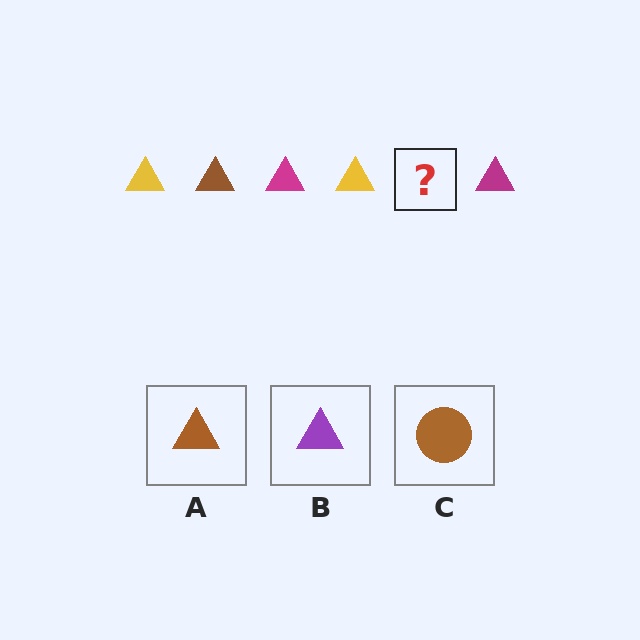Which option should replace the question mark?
Option A.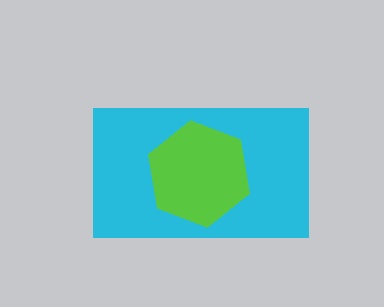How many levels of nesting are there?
2.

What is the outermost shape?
The cyan rectangle.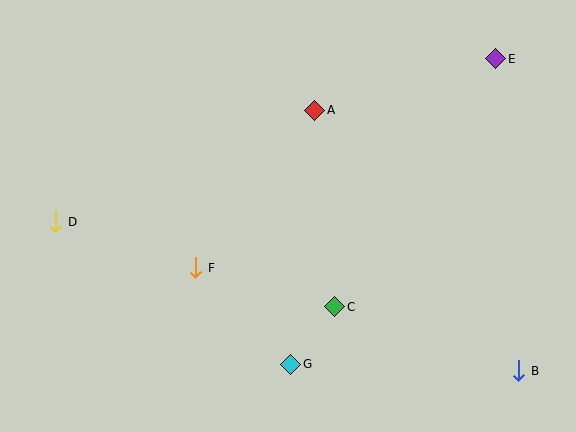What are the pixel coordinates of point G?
Point G is at (291, 364).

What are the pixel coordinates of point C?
Point C is at (335, 307).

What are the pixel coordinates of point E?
Point E is at (496, 59).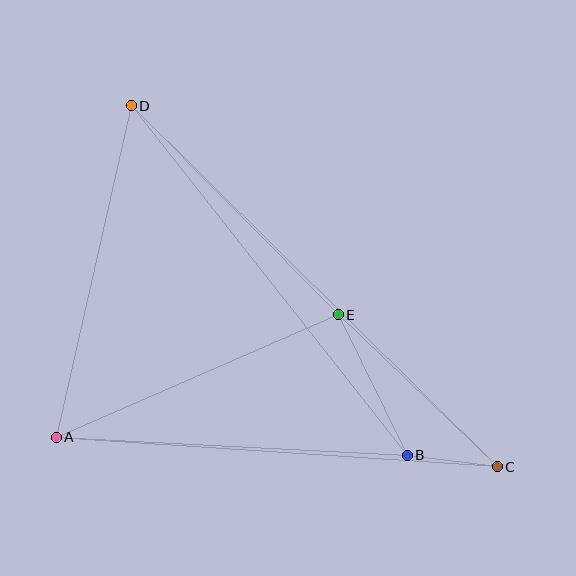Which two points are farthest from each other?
Points C and D are farthest from each other.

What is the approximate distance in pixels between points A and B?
The distance between A and B is approximately 351 pixels.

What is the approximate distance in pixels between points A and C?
The distance between A and C is approximately 442 pixels.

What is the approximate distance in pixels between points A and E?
The distance between A and E is approximately 307 pixels.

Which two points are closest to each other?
Points B and C are closest to each other.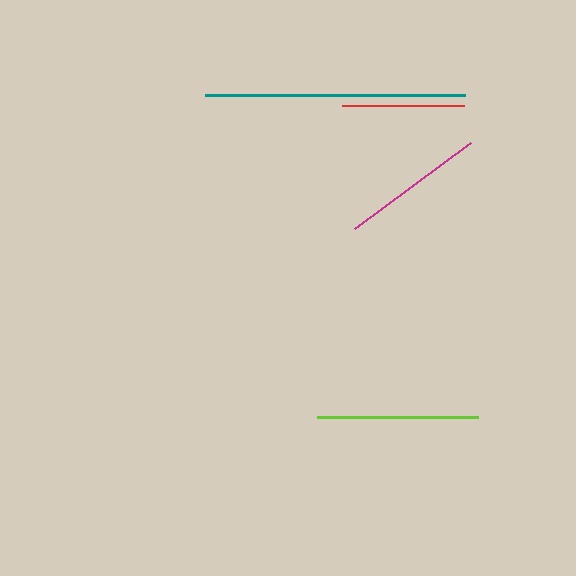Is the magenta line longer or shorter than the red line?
The magenta line is longer than the red line.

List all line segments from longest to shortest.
From longest to shortest: teal, lime, magenta, red.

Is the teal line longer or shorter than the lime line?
The teal line is longer than the lime line.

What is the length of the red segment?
The red segment is approximately 122 pixels long.